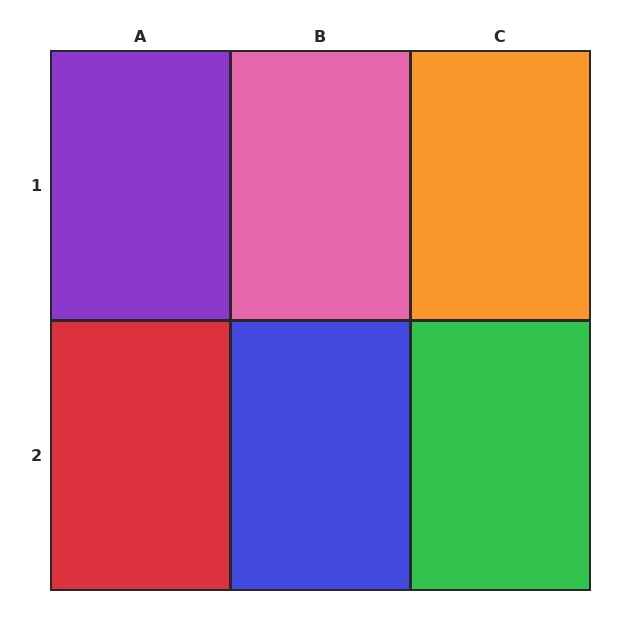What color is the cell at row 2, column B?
Blue.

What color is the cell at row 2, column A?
Red.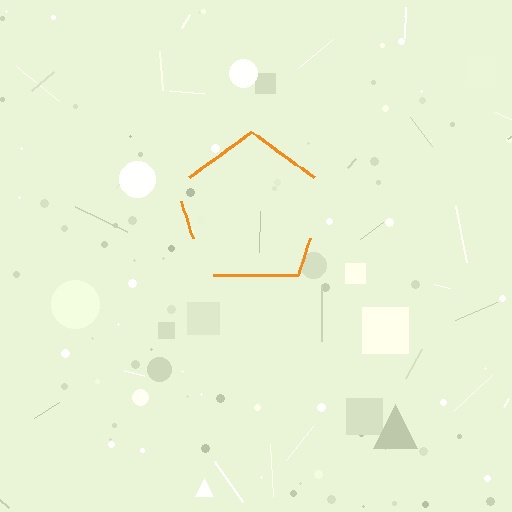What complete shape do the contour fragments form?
The contour fragments form a pentagon.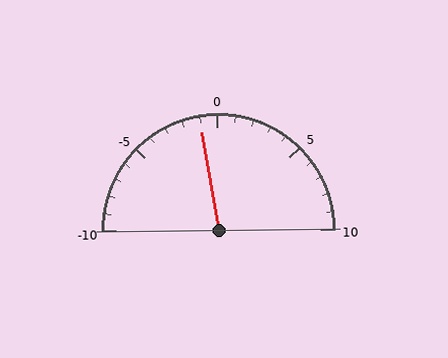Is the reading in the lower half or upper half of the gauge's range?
The reading is in the lower half of the range (-10 to 10).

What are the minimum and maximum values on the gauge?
The gauge ranges from -10 to 10.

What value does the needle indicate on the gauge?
The needle indicates approximately -1.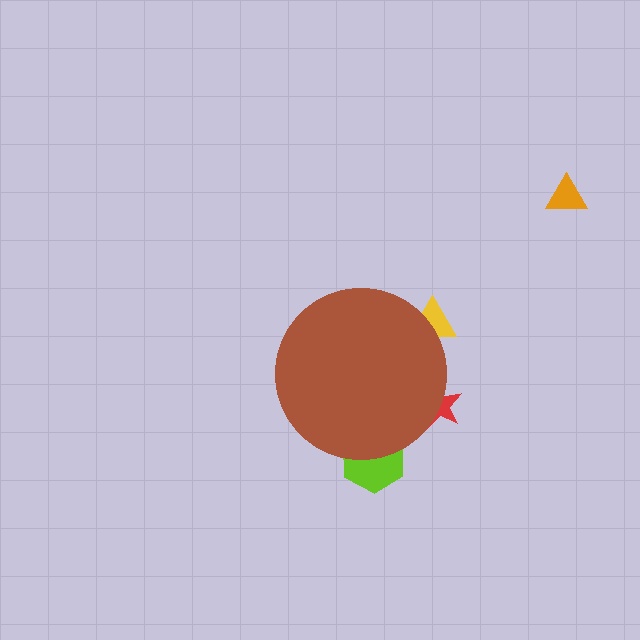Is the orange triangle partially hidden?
No, the orange triangle is fully visible.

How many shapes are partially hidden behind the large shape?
3 shapes are partially hidden.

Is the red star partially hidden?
Yes, the red star is partially hidden behind the brown circle.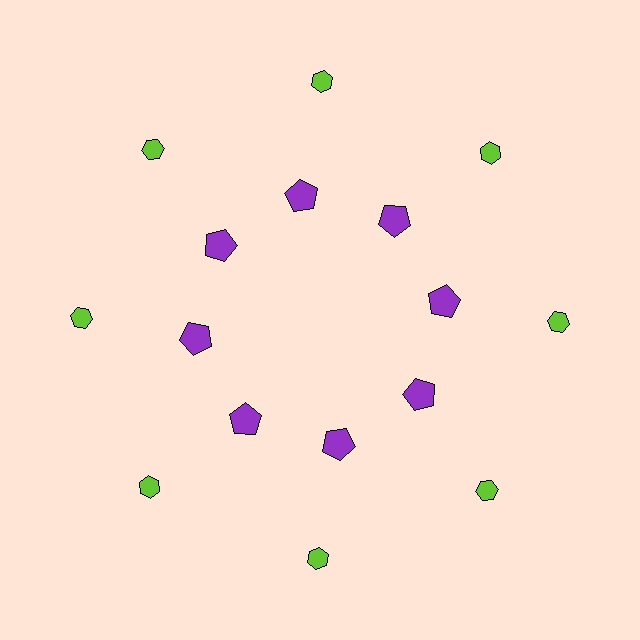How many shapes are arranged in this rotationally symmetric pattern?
There are 16 shapes, arranged in 8 groups of 2.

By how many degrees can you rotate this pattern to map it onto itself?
The pattern maps onto itself every 45 degrees of rotation.